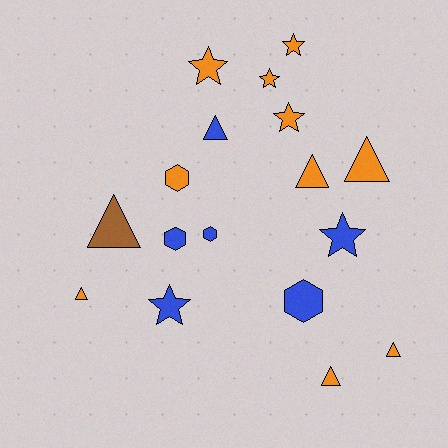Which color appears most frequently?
Orange, with 10 objects.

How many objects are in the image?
There are 17 objects.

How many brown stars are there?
There are no brown stars.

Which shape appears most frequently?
Triangle, with 7 objects.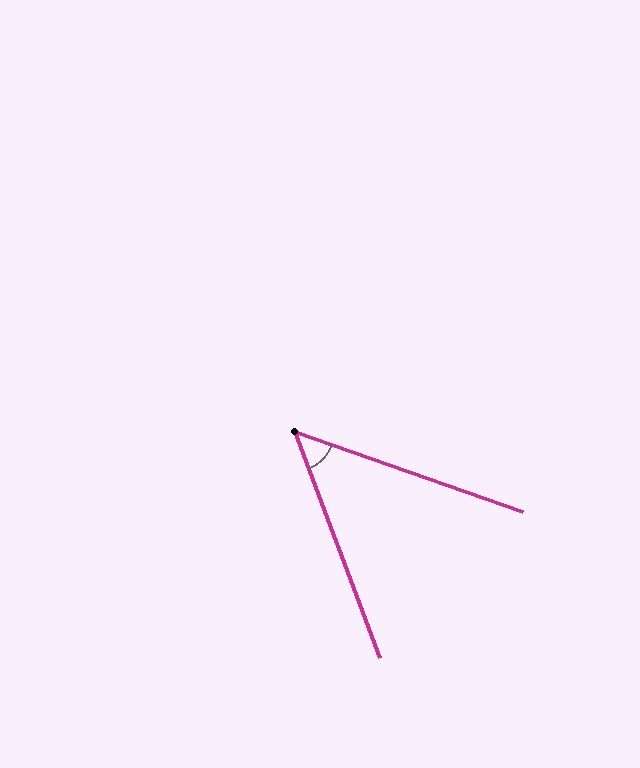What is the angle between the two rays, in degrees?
Approximately 50 degrees.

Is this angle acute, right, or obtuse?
It is acute.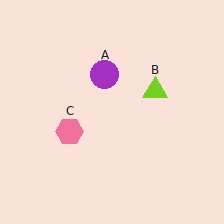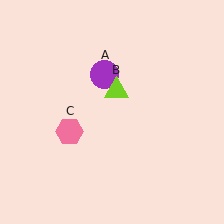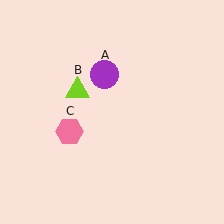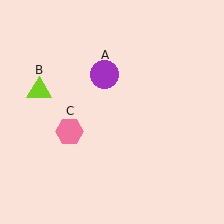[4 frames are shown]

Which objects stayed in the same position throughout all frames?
Purple circle (object A) and pink hexagon (object C) remained stationary.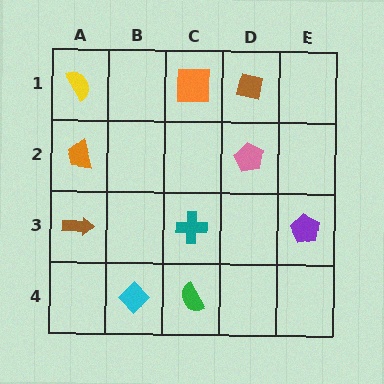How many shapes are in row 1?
3 shapes.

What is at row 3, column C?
A teal cross.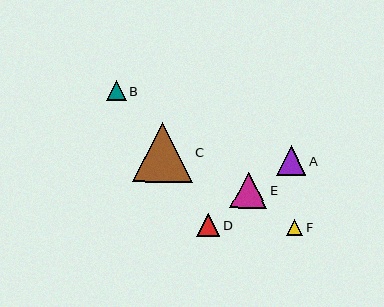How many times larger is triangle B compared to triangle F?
Triangle B is approximately 1.2 times the size of triangle F.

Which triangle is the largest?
Triangle C is the largest with a size of approximately 60 pixels.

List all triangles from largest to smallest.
From largest to smallest: C, E, A, D, B, F.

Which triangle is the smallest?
Triangle F is the smallest with a size of approximately 16 pixels.